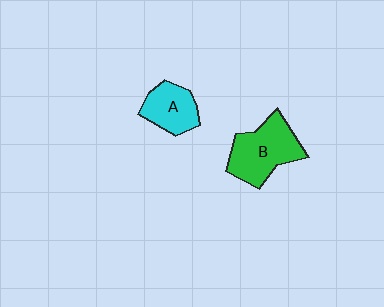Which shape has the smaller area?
Shape A (cyan).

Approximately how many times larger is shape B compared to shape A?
Approximately 1.5 times.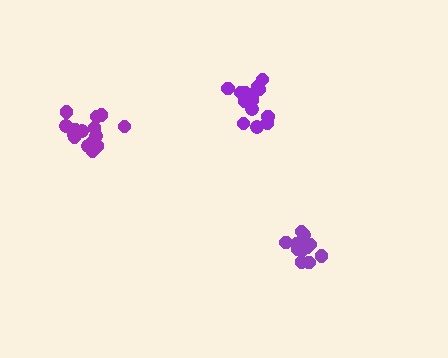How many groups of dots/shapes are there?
There are 3 groups.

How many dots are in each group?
Group 1: 15 dots, Group 2: 12 dots, Group 3: 14 dots (41 total).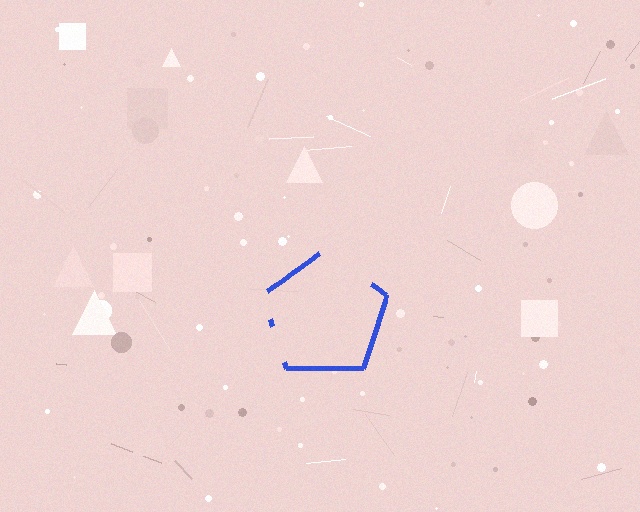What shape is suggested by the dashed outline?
The dashed outline suggests a pentagon.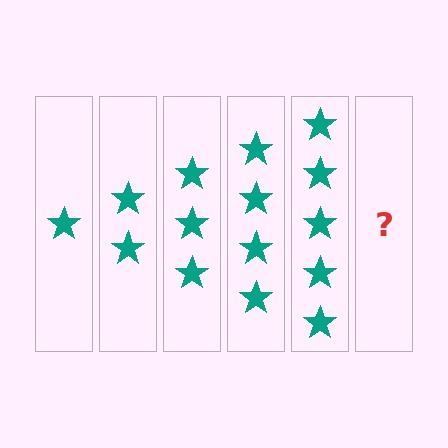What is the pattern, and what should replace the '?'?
The pattern is that each step adds one more star. The '?' should be 6 stars.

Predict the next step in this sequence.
The next step is 6 stars.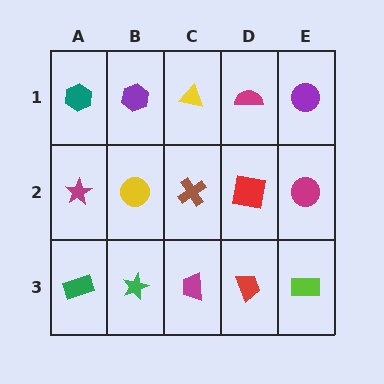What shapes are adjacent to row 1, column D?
A red square (row 2, column D), a yellow triangle (row 1, column C), a purple circle (row 1, column E).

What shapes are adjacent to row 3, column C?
A brown cross (row 2, column C), a green star (row 3, column B), a red trapezoid (row 3, column D).